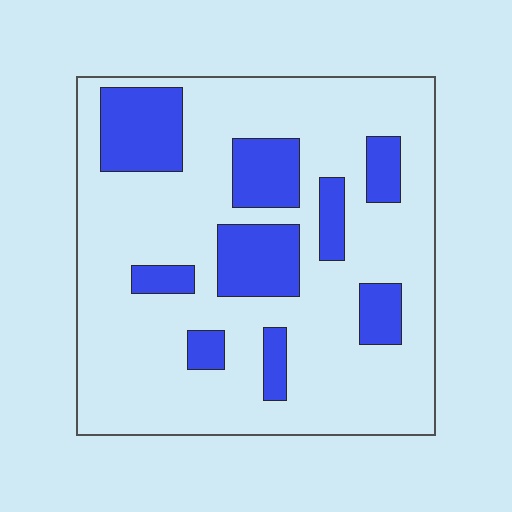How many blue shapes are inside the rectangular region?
9.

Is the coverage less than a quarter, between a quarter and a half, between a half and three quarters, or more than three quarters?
Less than a quarter.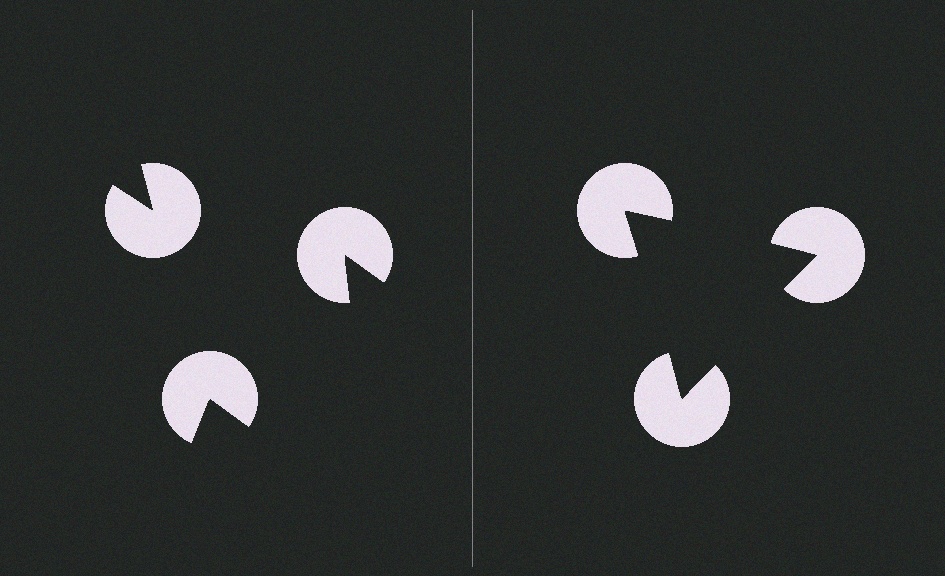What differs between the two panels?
The pac-man discs are positioned identically on both sides; only the wedge orientations differ. On the right they align to a triangle; on the left they are misaligned.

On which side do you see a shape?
An illusory triangle appears on the right side. On the left side the wedge cuts are rotated, so no coherent shape forms.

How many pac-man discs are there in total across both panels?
6 — 3 on each side.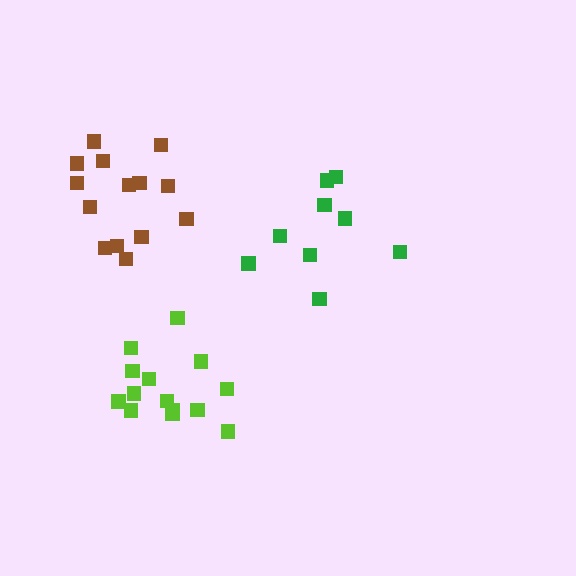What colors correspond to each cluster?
The clusters are colored: lime, green, brown.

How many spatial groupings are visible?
There are 3 spatial groupings.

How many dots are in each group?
Group 1: 14 dots, Group 2: 9 dots, Group 3: 14 dots (37 total).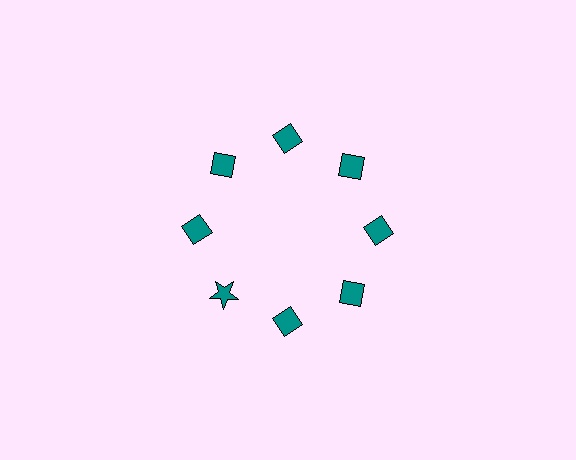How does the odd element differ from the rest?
It has a different shape: star instead of diamond.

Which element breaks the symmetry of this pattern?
The teal star at roughly the 8 o'clock position breaks the symmetry. All other shapes are teal diamonds.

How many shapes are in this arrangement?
There are 8 shapes arranged in a ring pattern.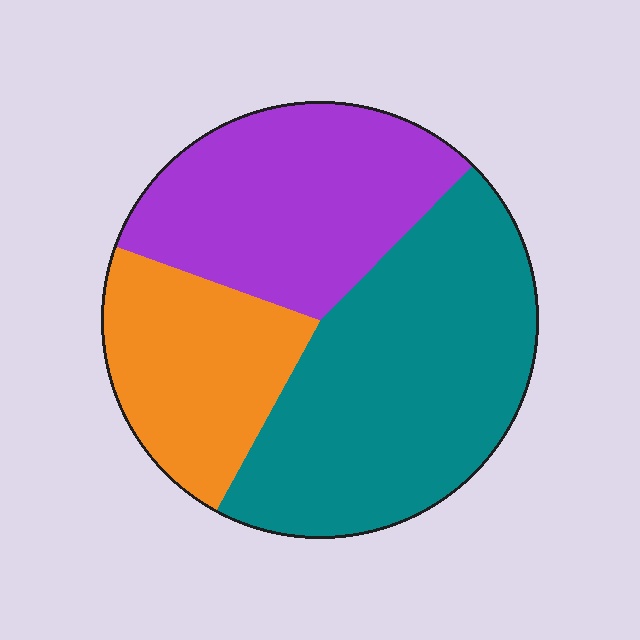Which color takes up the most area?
Teal, at roughly 45%.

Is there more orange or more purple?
Purple.